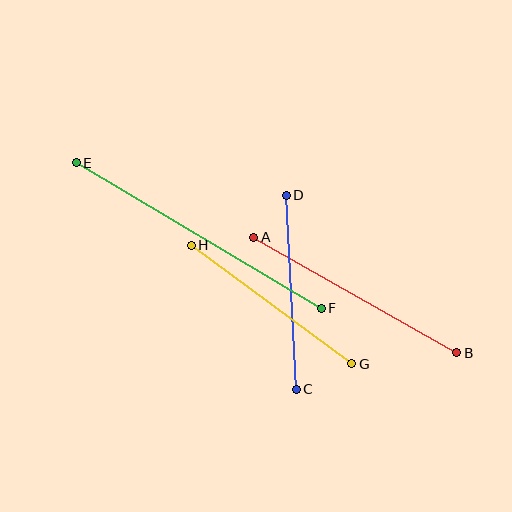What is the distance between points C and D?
The distance is approximately 194 pixels.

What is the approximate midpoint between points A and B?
The midpoint is at approximately (355, 295) pixels.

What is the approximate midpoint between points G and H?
The midpoint is at approximately (271, 305) pixels.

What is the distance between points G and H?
The distance is approximately 200 pixels.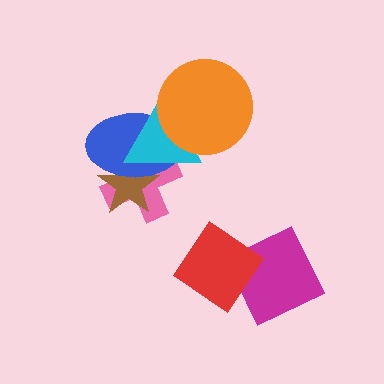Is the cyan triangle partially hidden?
Yes, it is partially covered by another shape.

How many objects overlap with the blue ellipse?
4 objects overlap with the blue ellipse.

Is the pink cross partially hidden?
Yes, it is partially covered by another shape.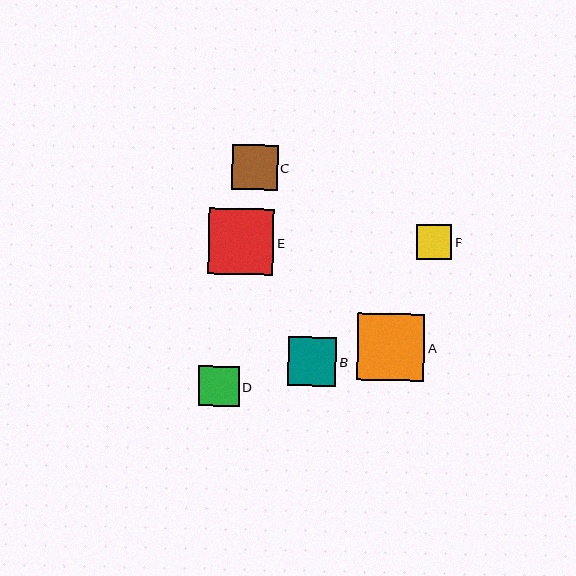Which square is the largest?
Square A is the largest with a size of approximately 68 pixels.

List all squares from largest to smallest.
From largest to smallest: A, E, B, C, D, F.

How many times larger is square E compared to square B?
Square E is approximately 1.3 times the size of square B.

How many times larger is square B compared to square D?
Square B is approximately 1.2 times the size of square D.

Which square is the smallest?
Square F is the smallest with a size of approximately 35 pixels.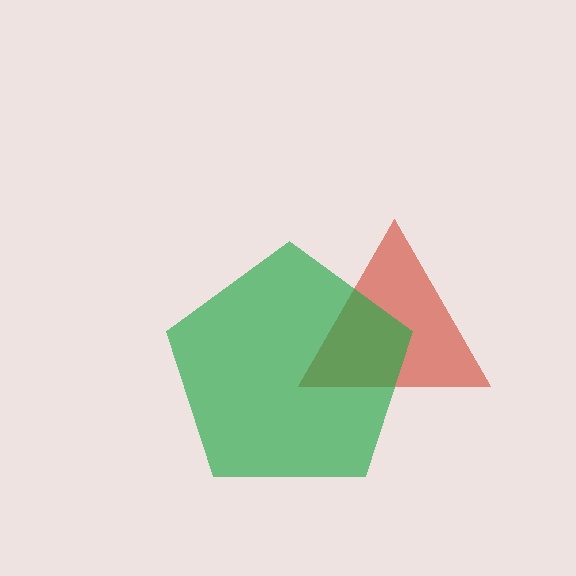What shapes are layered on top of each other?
The layered shapes are: a red triangle, a green pentagon.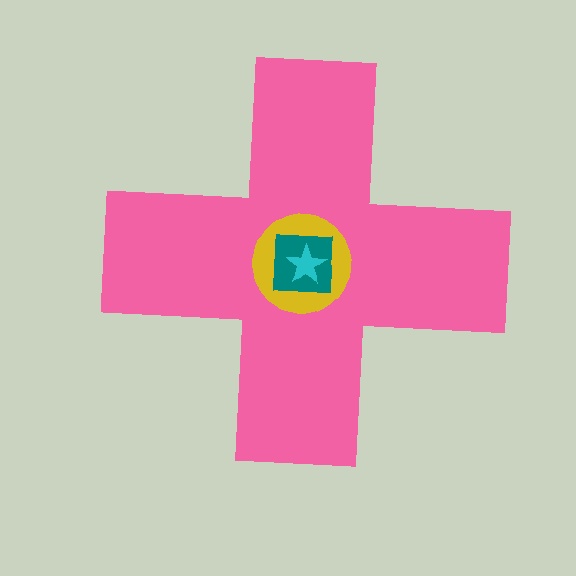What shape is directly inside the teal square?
The cyan star.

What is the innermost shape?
The cyan star.